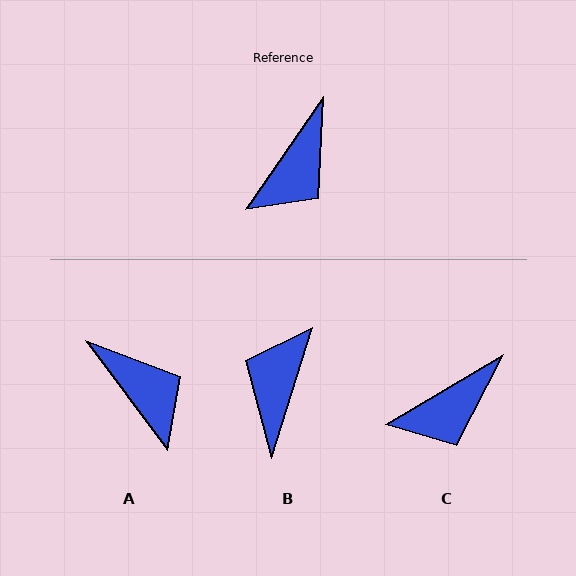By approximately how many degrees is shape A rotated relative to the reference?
Approximately 72 degrees counter-clockwise.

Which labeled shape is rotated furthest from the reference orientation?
B, about 162 degrees away.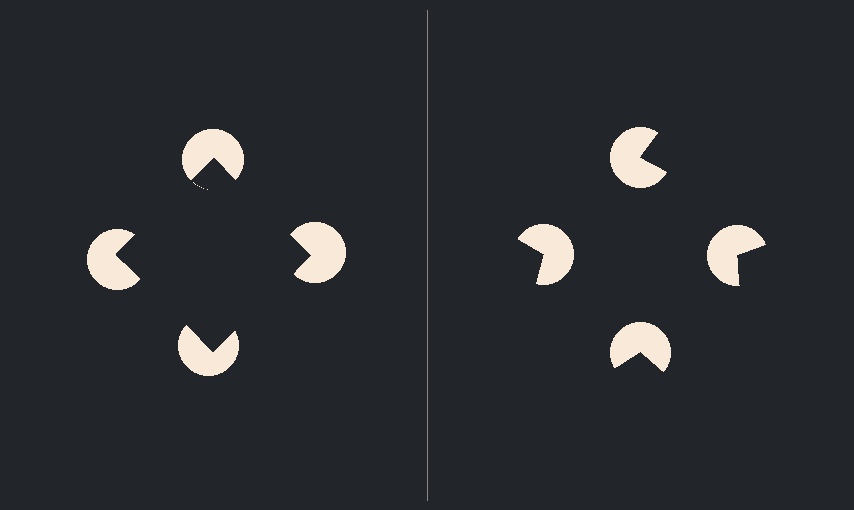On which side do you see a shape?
An illusory square appears on the left side. On the right side the wedge cuts are rotated, so no coherent shape forms.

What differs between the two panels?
The pac-man discs are positioned identically on both sides; only the wedge orientations differ. On the left they align to a square; on the right they are misaligned.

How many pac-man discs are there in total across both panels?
8 — 4 on each side.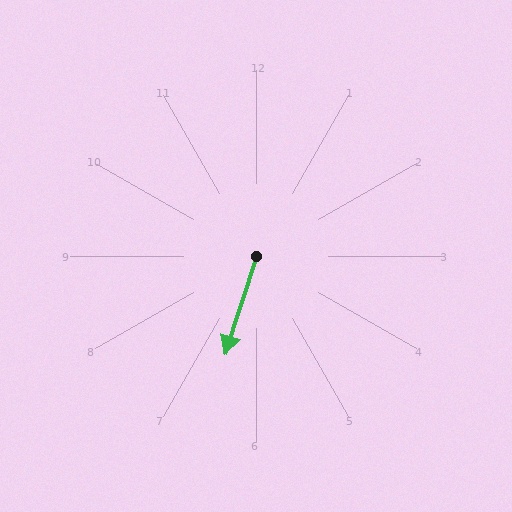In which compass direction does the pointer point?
South.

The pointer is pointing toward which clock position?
Roughly 7 o'clock.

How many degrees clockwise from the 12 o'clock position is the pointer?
Approximately 198 degrees.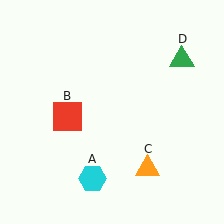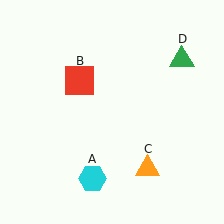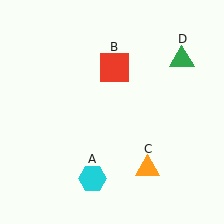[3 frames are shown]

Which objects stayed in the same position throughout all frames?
Cyan hexagon (object A) and orange triangle (object C) and green triangle (object D) remained stationary.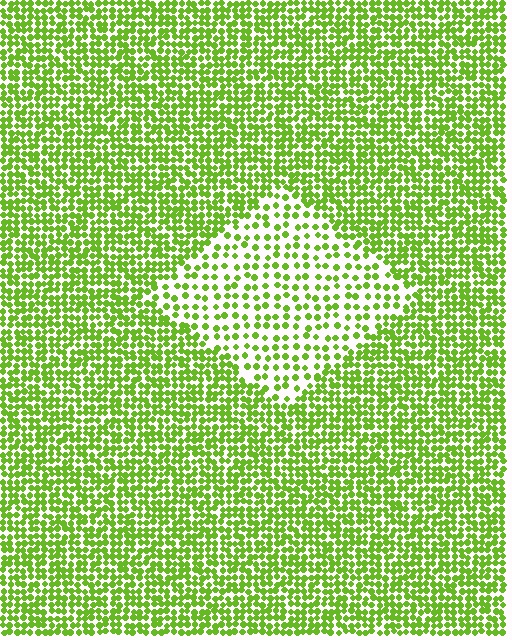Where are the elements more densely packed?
The elements are more densely packed outside the diamond boundary.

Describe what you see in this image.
The image contains small lime elements arranged at two different densities. A diamond-shaped region is visible where the elements are less densely packed than the surrounding area.